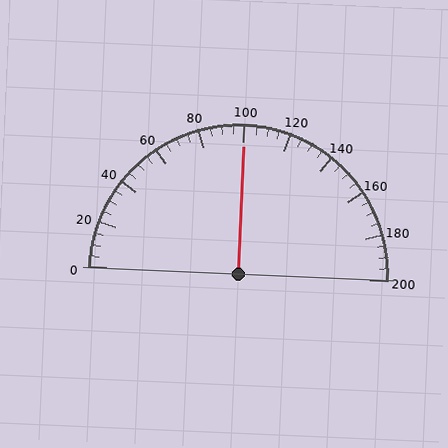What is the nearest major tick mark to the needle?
The nearest major tick mark is 100.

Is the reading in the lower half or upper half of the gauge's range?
The reading is in the upper half of the range (0 to 200).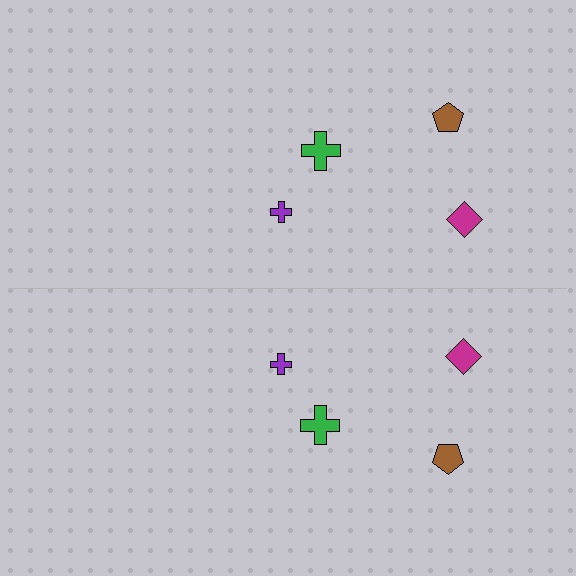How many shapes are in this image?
There are 8 shapes in this image.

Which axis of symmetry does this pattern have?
The pattern has a horizontal axis of symmetry running through the center of the image.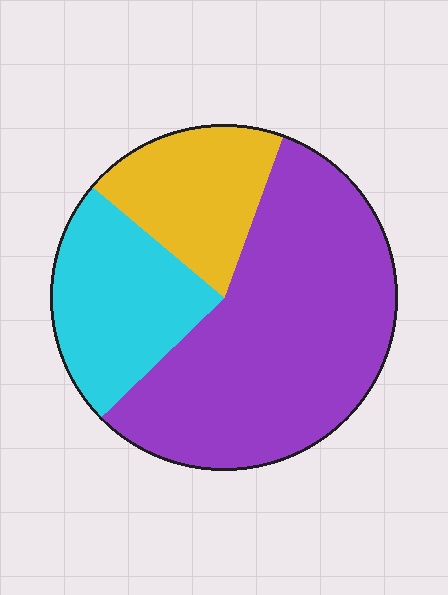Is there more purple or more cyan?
Purple.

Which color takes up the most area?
Purple, at roughly 55%.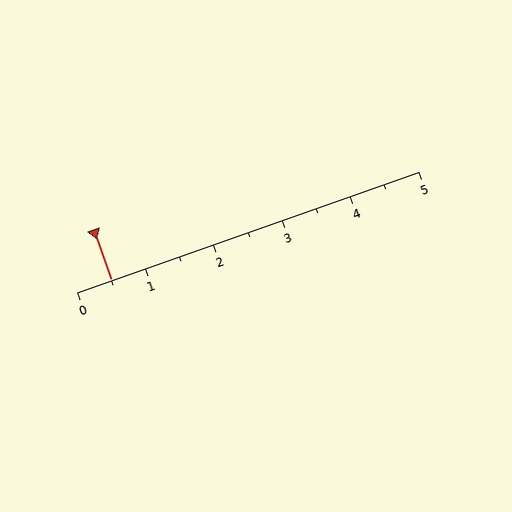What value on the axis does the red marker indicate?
The marker indicates approximately 0.5.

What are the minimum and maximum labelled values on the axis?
The axis runs from 0 to 5.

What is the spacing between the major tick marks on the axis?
The major ticks are spaced 1 apart.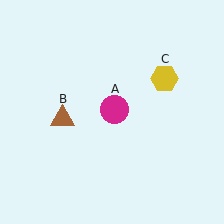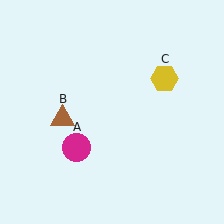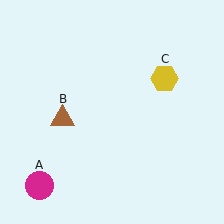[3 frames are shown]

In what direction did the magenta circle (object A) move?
The magenta circle (object A) moved down and to the left.